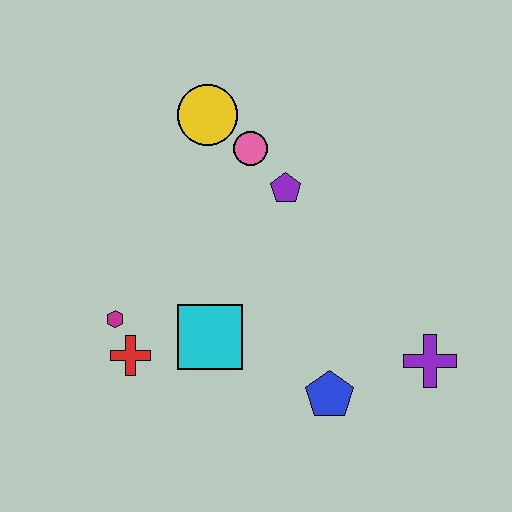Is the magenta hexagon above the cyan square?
Yes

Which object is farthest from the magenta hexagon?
The purple cross is farthest from the magenta hexagon.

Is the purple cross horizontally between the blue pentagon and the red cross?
No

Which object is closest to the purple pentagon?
The pink circle is closest to the purple pentagon.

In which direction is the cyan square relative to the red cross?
The cyan square is to the right of the red cross.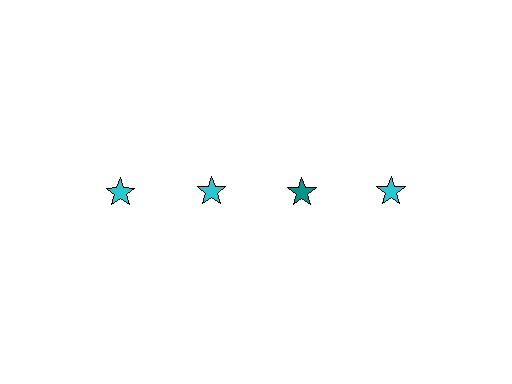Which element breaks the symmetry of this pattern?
The teal star in the top row, center column breaks the symmetry. All other shapes are cyan stars.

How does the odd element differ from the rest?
It has a different color: teal instead of cyan.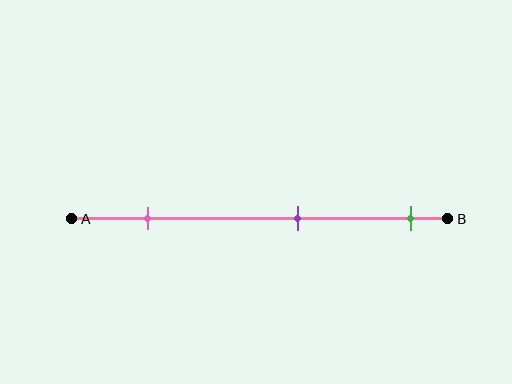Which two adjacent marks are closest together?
The purple and green marks are the closest adjacent pair.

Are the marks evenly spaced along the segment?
Yes, the marks are approximately evenly spaced.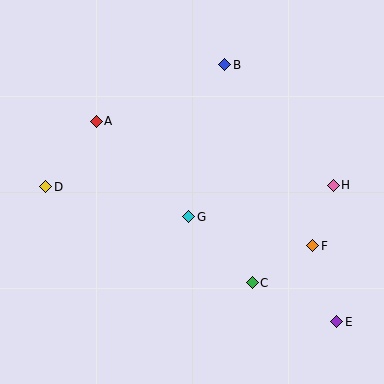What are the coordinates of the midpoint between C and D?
The midpoint between C and D is at (149, 235).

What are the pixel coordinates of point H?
Point H is at (333, 185).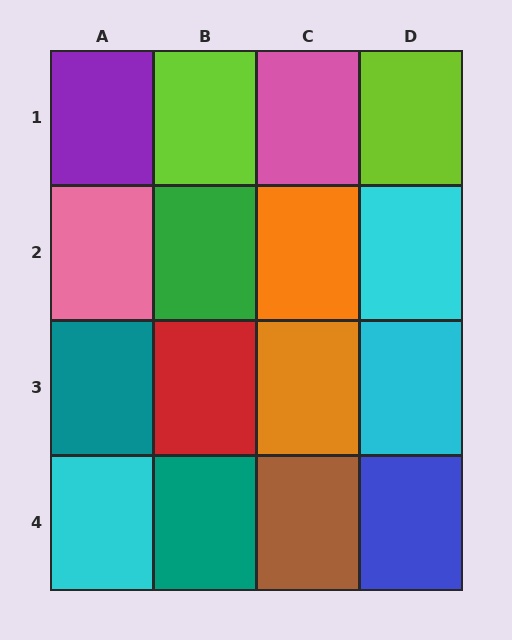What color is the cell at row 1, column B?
Lime.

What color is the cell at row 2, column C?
Orange.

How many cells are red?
1 cell is red.